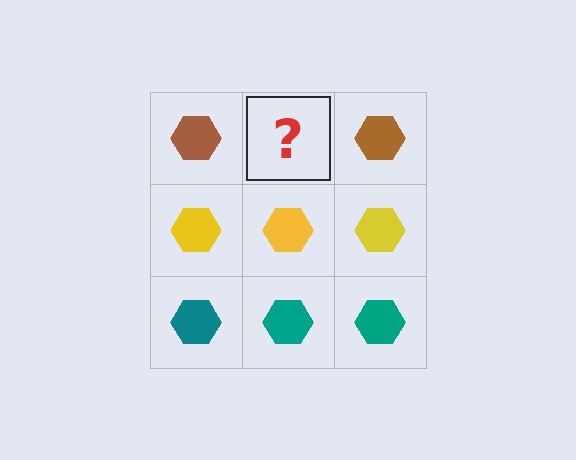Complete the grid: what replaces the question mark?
The question mark should be replaced with a brown hexagon.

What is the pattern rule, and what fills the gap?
The rule is that each row has a consistent color. The gap should be filled with a brown hexagon.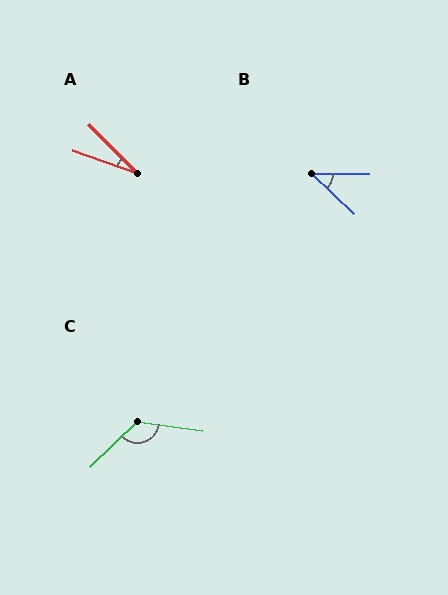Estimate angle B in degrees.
Approximately 44 degrees.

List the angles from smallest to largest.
A (26°), B (44°), C (128°).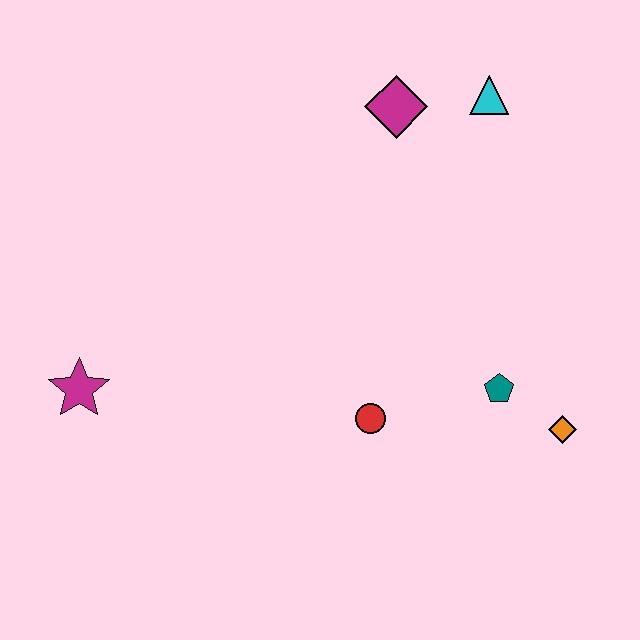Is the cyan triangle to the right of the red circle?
Yes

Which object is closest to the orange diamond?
The teal pentagon is closest to the orange diamond.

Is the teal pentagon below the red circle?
No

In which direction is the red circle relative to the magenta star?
The red circle is to the right of the magenta star.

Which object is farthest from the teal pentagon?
The magenta star is farthest from the teal pentagon.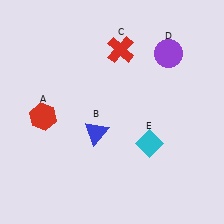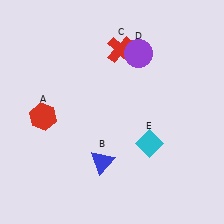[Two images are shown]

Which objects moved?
The objects that moved are: the blue triangle (B), the purple circle (D).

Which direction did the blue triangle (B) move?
The blue triangle (B) moved down.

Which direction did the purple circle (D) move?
The purple circle (D) moved left.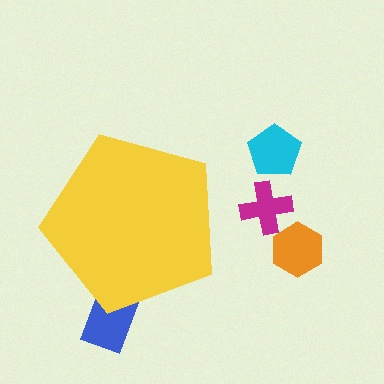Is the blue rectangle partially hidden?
Yes, the blue rectangle is partially hidden behind the yellow pentagon.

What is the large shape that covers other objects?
A yellow pentagon.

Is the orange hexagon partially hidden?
No, the orange hexagon is fully visible.